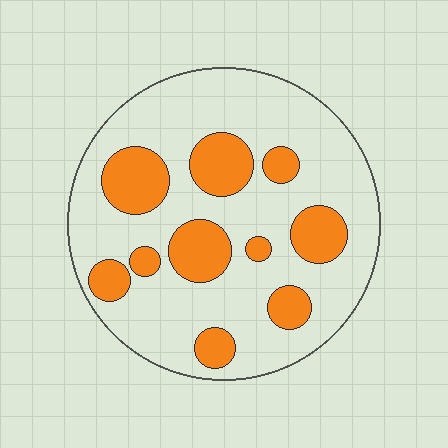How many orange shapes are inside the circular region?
10.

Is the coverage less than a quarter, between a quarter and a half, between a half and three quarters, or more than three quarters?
Between a quarter and a half.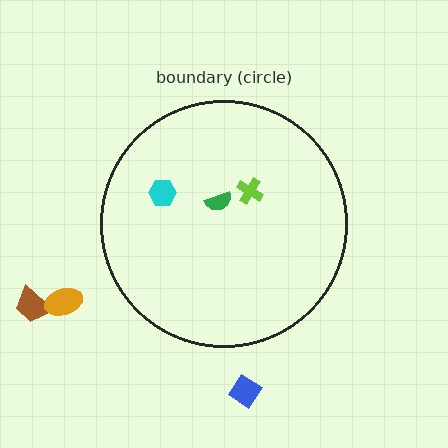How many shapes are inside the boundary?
3 inside, 3 outside.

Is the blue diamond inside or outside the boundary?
Outside.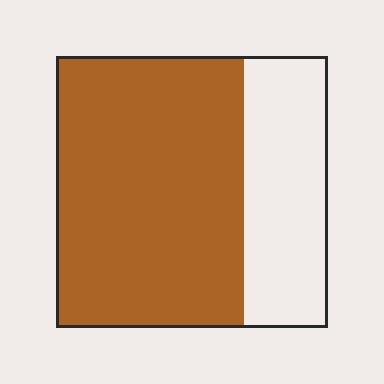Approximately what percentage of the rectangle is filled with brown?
Approximately 70%.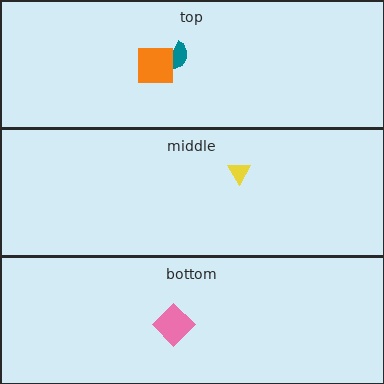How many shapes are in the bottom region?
1.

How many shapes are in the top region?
2.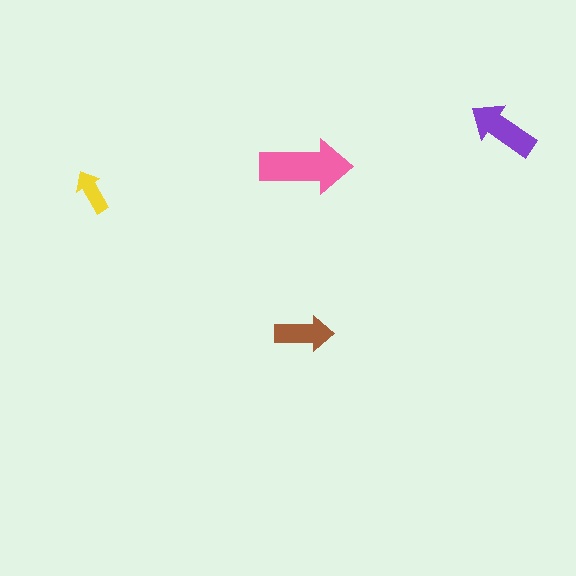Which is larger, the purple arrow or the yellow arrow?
The purple one.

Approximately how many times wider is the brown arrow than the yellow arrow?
About 1.5 times wider.